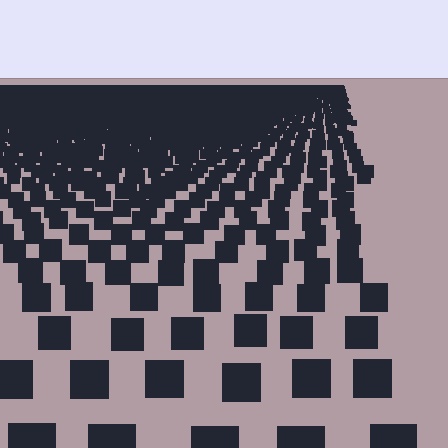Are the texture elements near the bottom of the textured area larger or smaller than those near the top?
Larger. Near the bottom, elements are closer to the viewer and appear at a bigger on-screen size.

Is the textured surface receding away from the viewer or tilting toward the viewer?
The surface is receding away from the viewer. Texture elements get smaller and denser toward the top.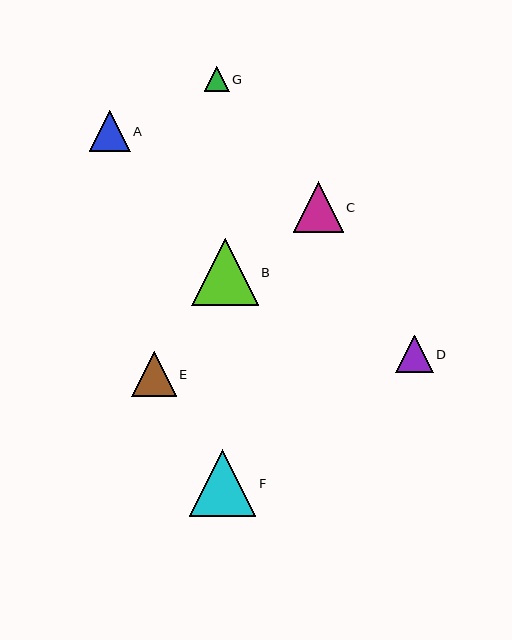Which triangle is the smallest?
Triangle G is the smallest with a size of approximately 25 pixels.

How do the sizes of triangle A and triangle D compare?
Triangle A and triangle D are approximately the same size.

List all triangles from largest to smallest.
From largest to smallest: F, B, C, E, A, D, G.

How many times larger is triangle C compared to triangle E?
Triangle C is approximately 1.1 times the size of triangle E.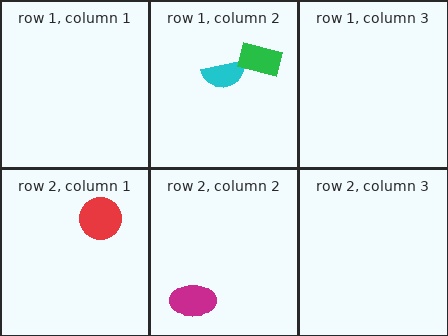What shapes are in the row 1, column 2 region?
The cyan semicircle, the green rectangle.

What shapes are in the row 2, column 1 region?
The red circle.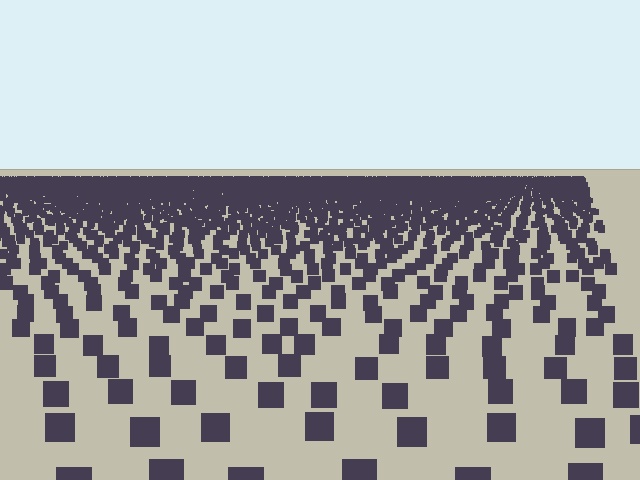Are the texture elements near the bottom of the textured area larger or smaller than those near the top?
Larger. Near the bottom, elements are closer to the viewer and appear at a bigger on-screen size.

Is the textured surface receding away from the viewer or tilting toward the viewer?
The surface is receding away from the viewer. Texture elements get smaller and denser toward the top.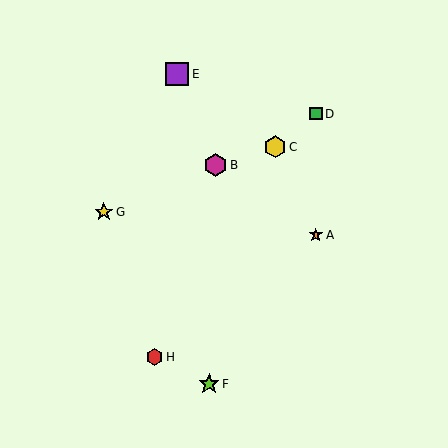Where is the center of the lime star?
The center of the lime star is at (209, 384).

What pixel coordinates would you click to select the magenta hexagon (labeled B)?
Click at (216, 165) to select the magenta hexagon B.